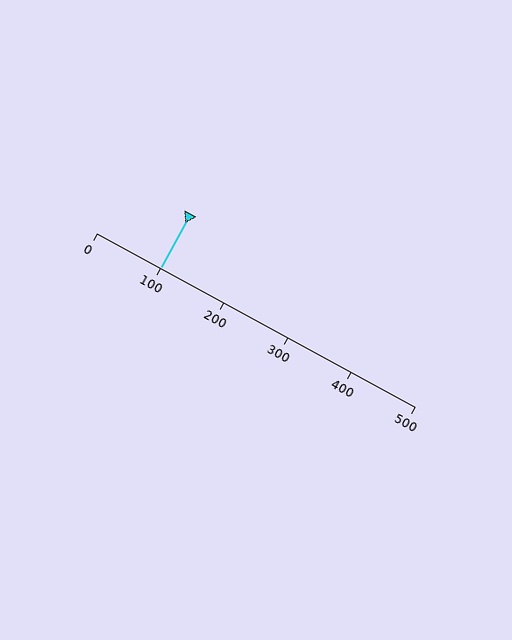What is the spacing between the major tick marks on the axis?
The major ticks are spaced 100 apart.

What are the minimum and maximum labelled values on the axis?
The axis runs from 0 to 500.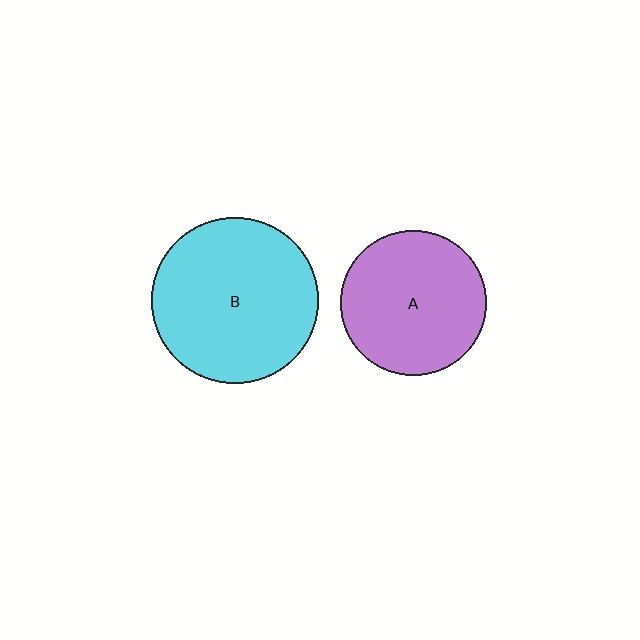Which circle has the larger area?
Circle B (cyan).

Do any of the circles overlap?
No, none of the circles overlap.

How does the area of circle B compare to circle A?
Approximately 1.3 times.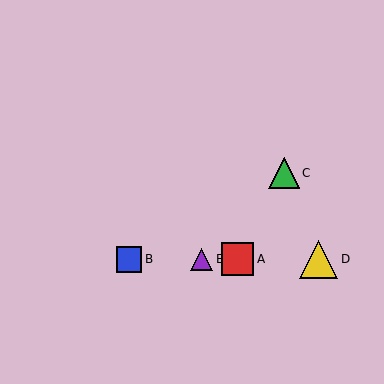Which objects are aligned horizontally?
Objects A, B, D, E are aligned horizontally.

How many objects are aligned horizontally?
4 objects (A, B, D, E) are aligned horizontally.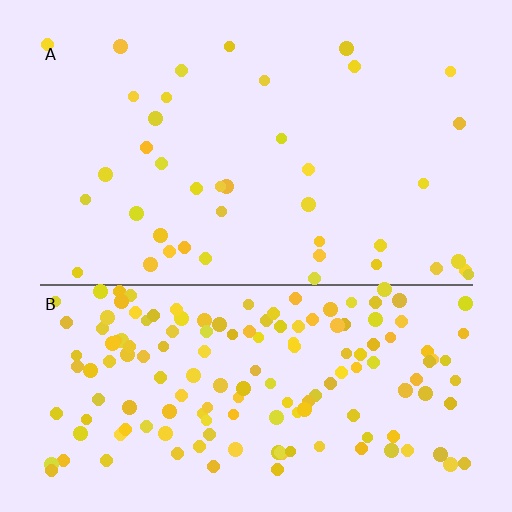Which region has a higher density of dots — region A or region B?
B (the bottom).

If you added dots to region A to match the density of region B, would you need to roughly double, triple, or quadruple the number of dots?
Approximately quadruple.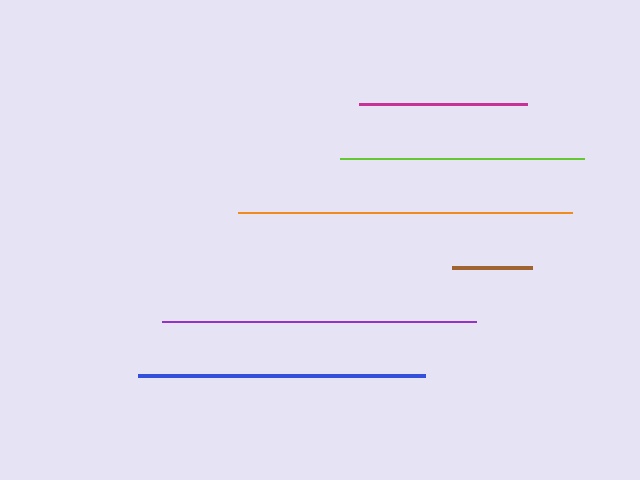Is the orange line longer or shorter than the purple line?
The orange line is longer than the purple line.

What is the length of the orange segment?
The orange segment is approximately 333 pixels long.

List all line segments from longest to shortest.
From longest to shortest: orange, purple, blue, lime, magenta, brown.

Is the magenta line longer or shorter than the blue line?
The blue line is longer than the magenta line.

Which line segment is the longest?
The orange line is the longest at approximately 333 pixels.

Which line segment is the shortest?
The brown line is the shortest at approximately 80 pixels.